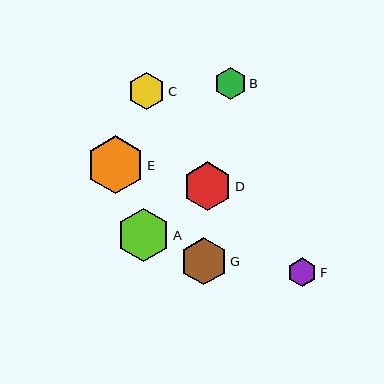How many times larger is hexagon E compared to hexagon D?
Hexagon E is approximately 1.2 times the size of hexagon D.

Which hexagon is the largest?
Hexagon E is the largest with a size of approximately 58 pixels.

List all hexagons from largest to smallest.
From largest to smallest: E, A, D, G, C, B, F.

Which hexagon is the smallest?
Hexagon F is the smallest with a size of approximately 29 pixels.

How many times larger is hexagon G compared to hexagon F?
Hexagon G is approximately 1.6 times the size of hexagon F.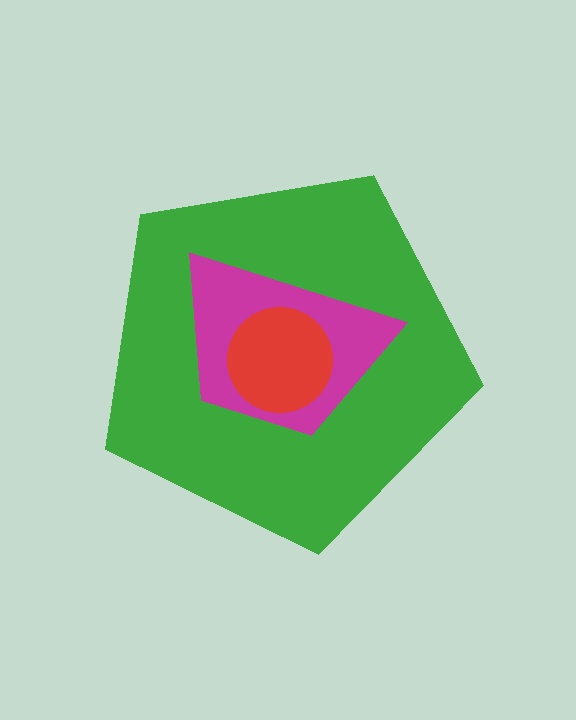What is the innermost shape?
The red circle.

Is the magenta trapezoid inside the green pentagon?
Yes.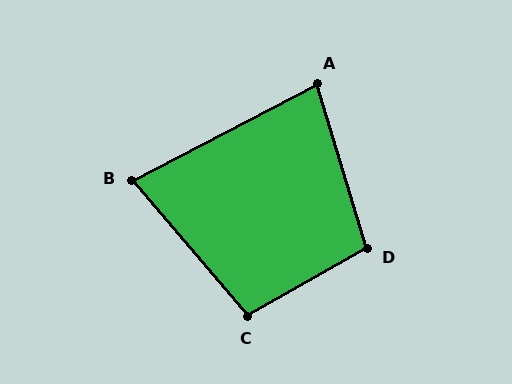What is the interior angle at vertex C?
Approximately 101 degrees (obtuse).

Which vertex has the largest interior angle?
D, at approximately 103 degrees.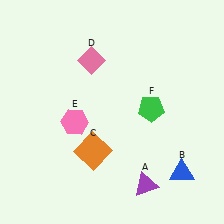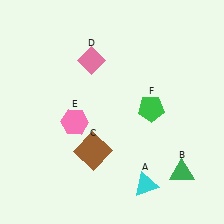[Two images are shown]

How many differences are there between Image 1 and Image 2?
There are 3 differences between the two images.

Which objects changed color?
A changed from purple to cyan. B changed from blue to green. C changed from orange to brown.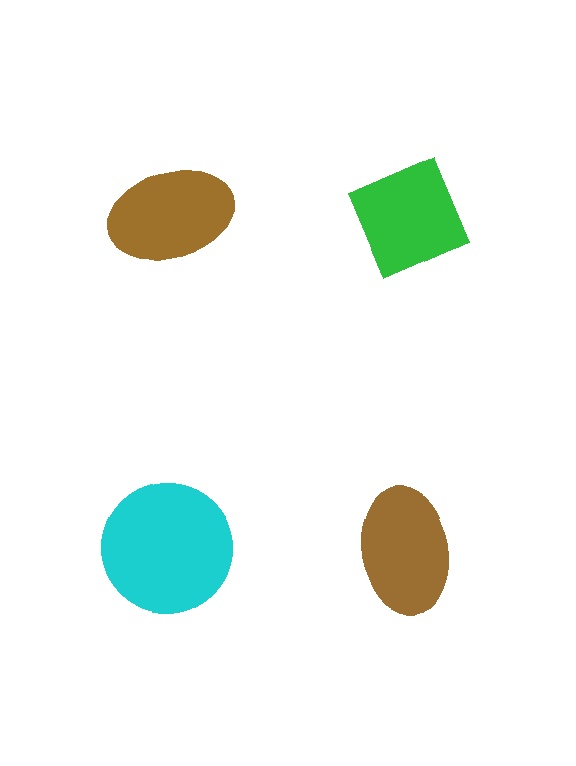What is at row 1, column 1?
A brown ellipse.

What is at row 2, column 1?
A cyan circle.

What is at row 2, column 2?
A brown ellipse.